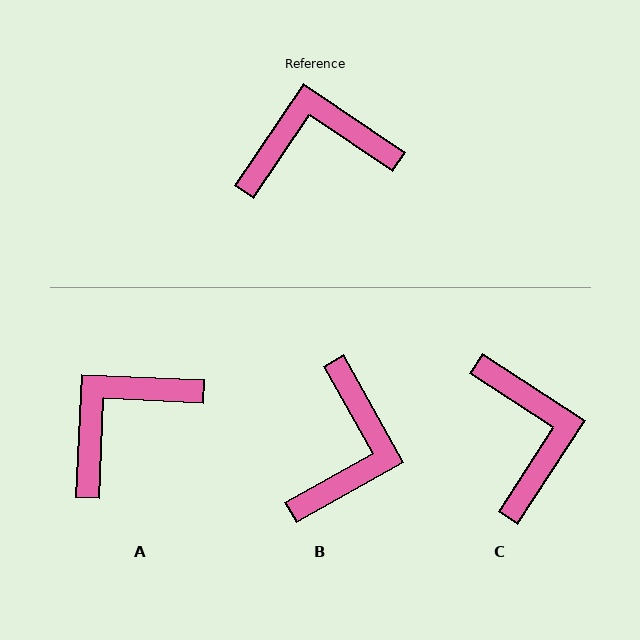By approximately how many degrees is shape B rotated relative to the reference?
Approximately 116 degrees clockwise.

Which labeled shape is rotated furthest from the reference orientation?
B, about 116 degrees away.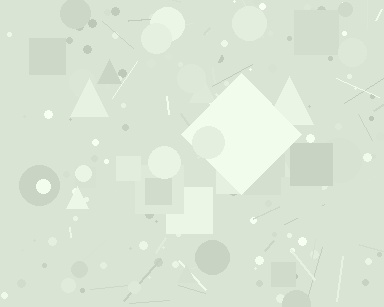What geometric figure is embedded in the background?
A diamond is embedded in the background.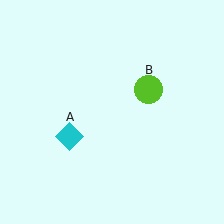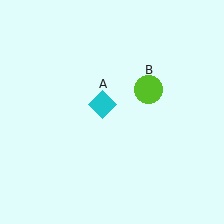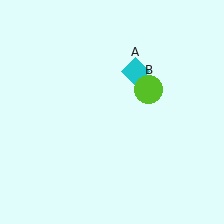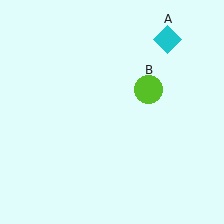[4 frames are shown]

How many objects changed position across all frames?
1 object changed position: cyan diamond (object A).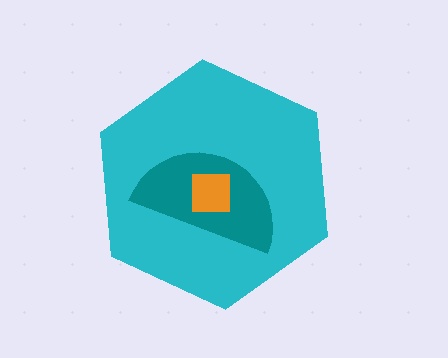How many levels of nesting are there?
3.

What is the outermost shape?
The cyan hexagon.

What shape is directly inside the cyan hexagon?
The teal semicircle.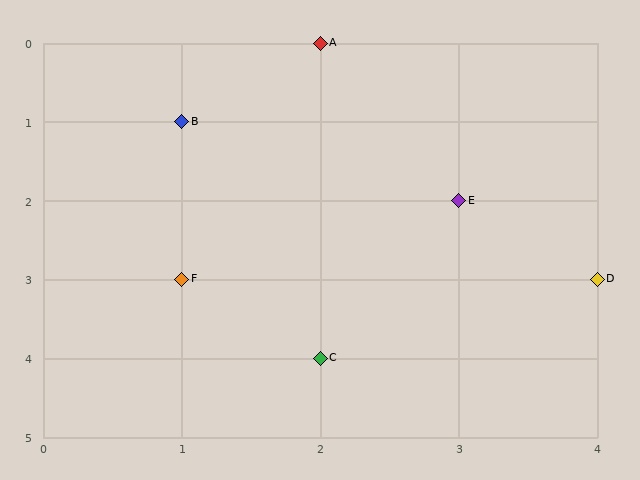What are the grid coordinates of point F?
Point F is at grid coordinates (1, 3).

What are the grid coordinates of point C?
Point C is at grid coordinates (2, 4).